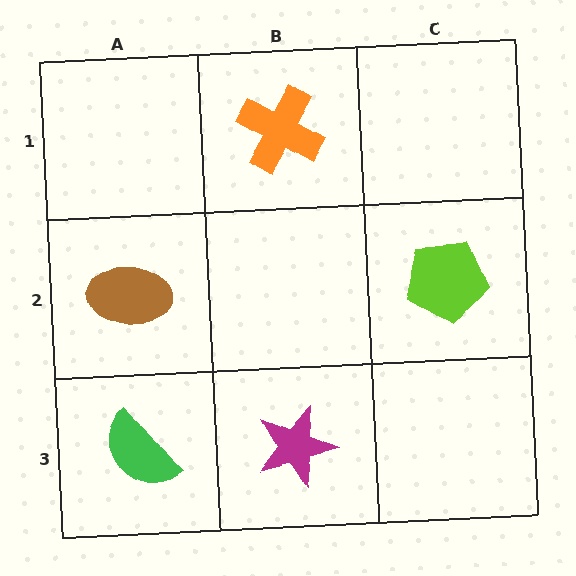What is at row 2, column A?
A brown ellipse.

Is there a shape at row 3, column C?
No, that cell is empty.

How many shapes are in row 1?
1 shape.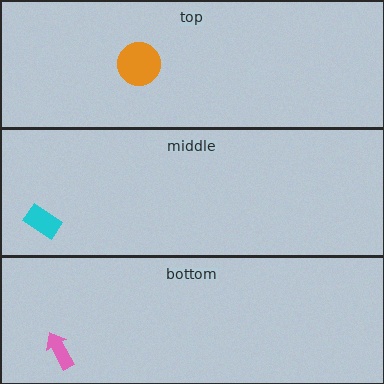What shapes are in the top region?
The orange circle.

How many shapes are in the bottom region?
1.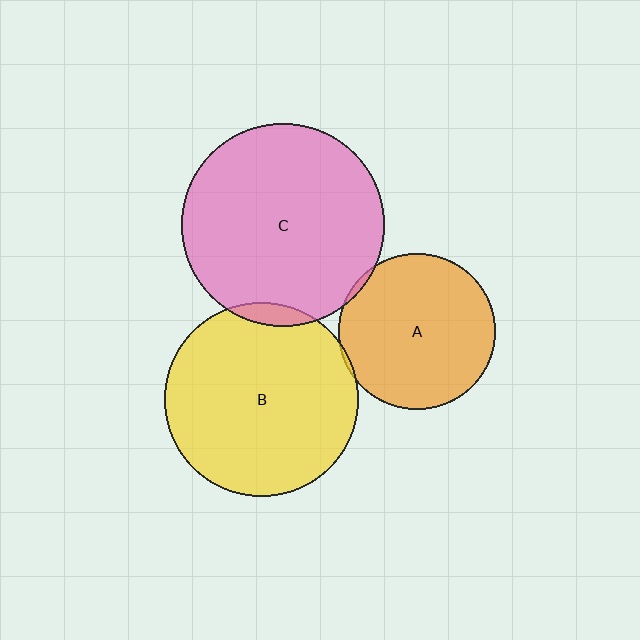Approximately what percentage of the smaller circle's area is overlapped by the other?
Approximately 5%.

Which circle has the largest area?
Circle C (pink).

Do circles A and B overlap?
Yes.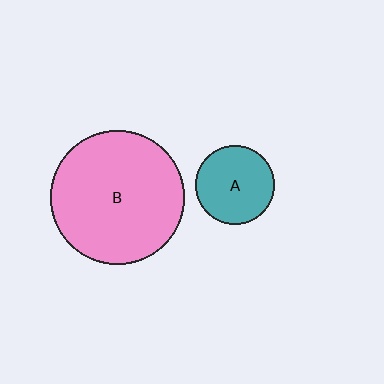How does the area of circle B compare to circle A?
Approximately 2.9 times.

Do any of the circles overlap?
No, none of the circles overlap.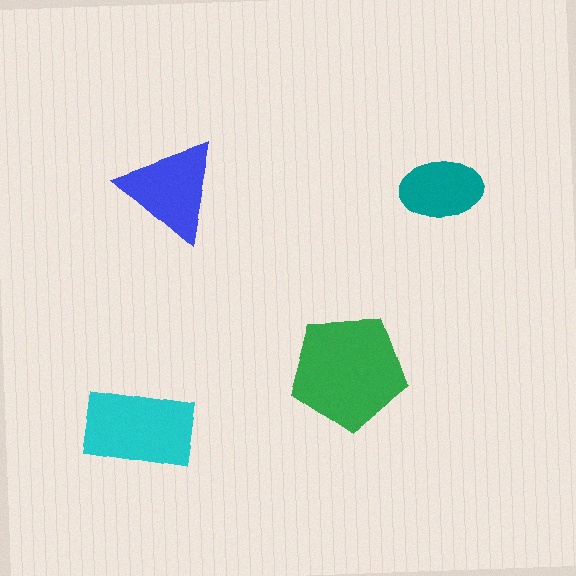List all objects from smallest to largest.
The teal ellipse, the blue triangle, the cyan rectangle, the green pentagon.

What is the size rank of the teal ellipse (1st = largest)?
4th.